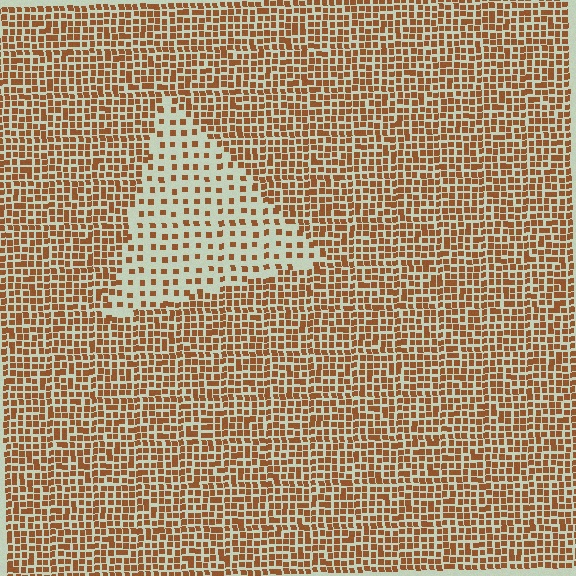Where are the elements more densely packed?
The elements are more densely packed outside the triangle boundary.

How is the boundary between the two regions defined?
The boundary is defined by a change in element density (approximately 2.4x ratio). All elements are the same color, size, and shape.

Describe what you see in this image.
The image contains small brown elements arranged at two different densities. A triangle-shaped region is visible where the elements are less densely packed than the surrounding area.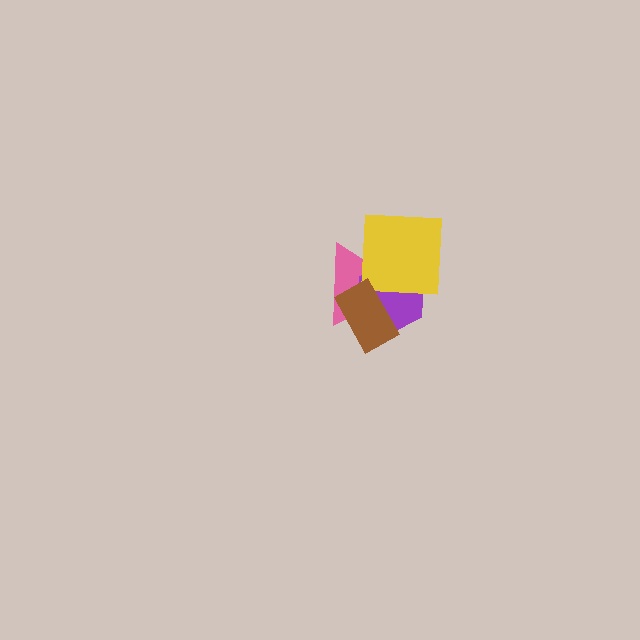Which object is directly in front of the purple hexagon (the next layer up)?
The yellow square is directly in front of the purple hexagon.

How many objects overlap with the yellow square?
2 objects overlap with the yellow square.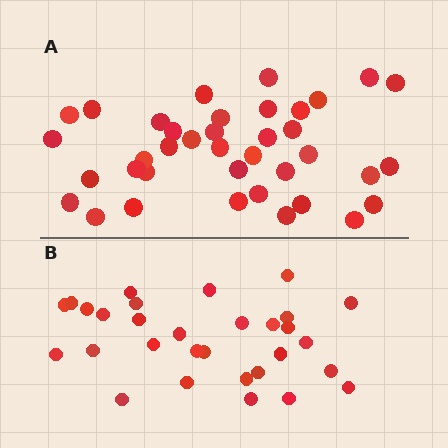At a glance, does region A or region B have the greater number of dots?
Region A (the top region) has more dots.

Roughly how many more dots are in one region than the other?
Region A has roughly 8 or so more dots than region B.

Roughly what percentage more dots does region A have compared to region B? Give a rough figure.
About 25% more.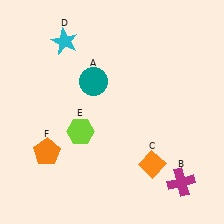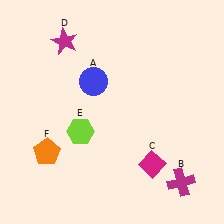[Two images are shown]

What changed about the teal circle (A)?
In Image 1, A is teal. In Image 2, it changed to blue.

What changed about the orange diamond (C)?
In Image 1, C is orange. In Image 2, it changed to magenta.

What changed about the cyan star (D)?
In Image 1, D is cyan. In Image 2, it changed to magenta.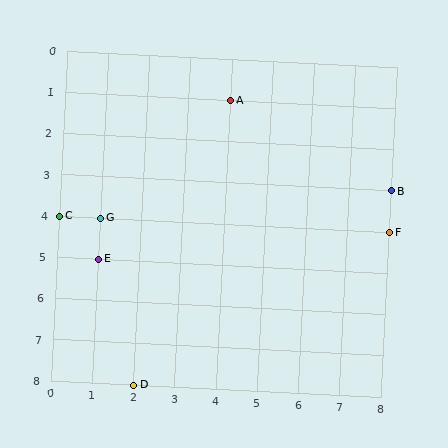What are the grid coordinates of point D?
Point D is at grid coordinates (2, 8).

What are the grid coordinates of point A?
Point A is at grid coordinates (4, 1).